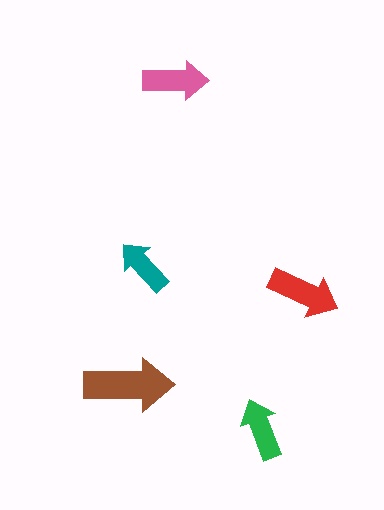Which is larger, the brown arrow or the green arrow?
The brown one.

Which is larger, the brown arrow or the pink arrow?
The brown one.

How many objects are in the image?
There are 5 objects in the image.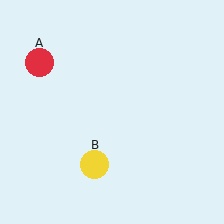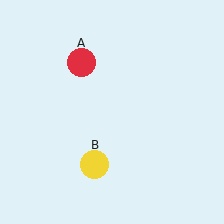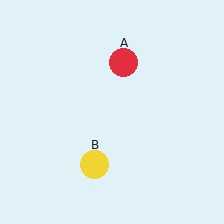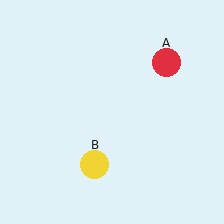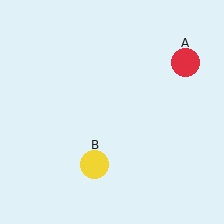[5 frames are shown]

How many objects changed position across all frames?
1 object changed position: red circle (object A).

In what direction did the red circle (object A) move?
The red circle (object A) moved right.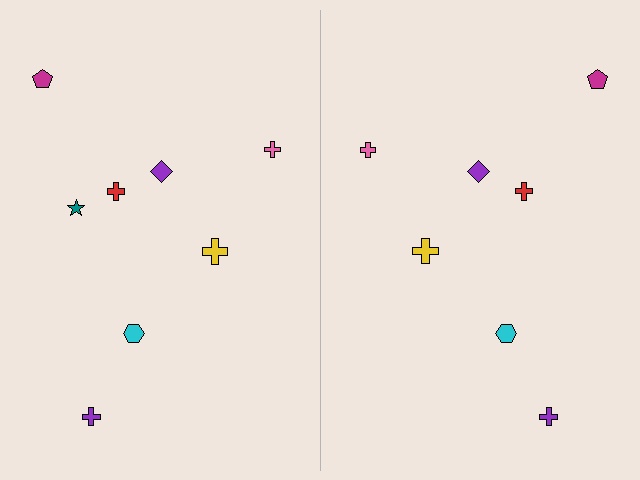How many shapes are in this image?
There are 15 shapes in this image.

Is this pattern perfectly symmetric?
No, the pattern is not perfectly symmetric. A teal star is missing from the right side.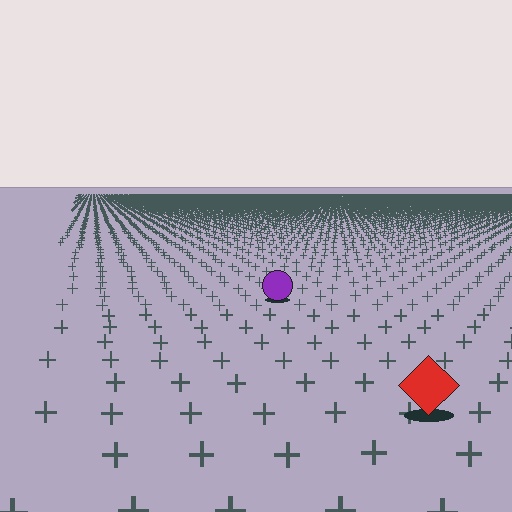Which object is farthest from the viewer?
The purple circle is farthest from the viewer. It appears smaller and the ground texture around it is denser.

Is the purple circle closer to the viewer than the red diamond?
No. The red diamond is closer — you can tell from the texture gradient: the ground texture is coarser near it.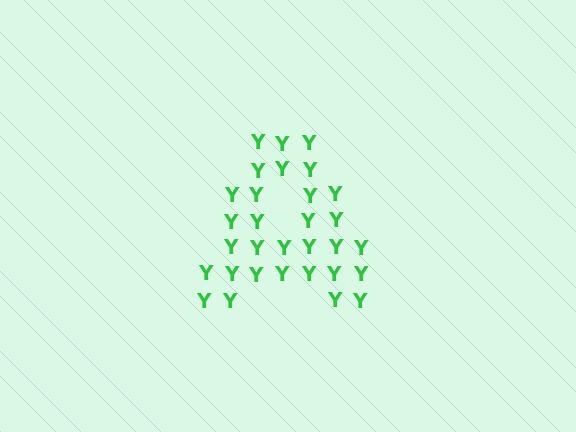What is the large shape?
The large shape is the letter A.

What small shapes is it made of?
It is made of small letter Y's.